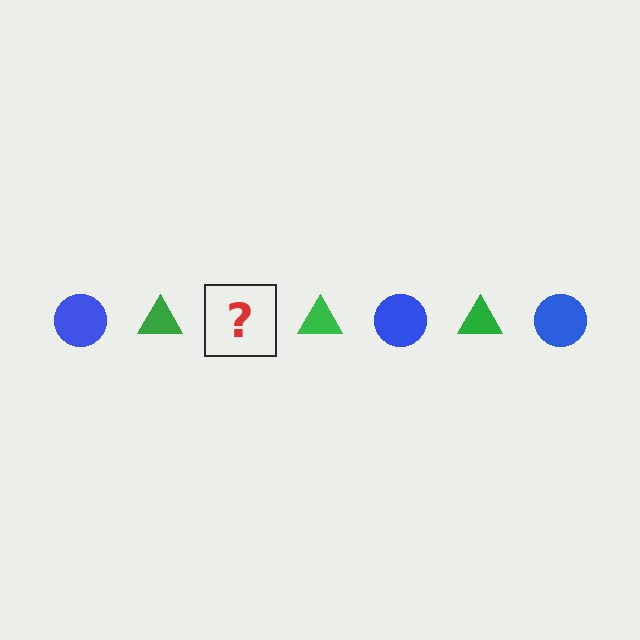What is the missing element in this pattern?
The missing element is a blue circle.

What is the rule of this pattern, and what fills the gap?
The rule is that the pattern alternates between blue circle and green triangle. The gap should be filled with a blue circle.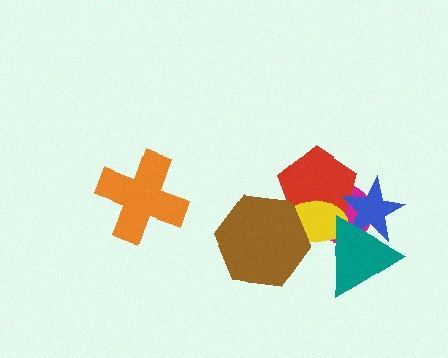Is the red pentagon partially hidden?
Yes, it is partially covered by another shape.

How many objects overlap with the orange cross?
0 objects overlap with the orange cross.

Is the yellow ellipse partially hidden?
Yes, it is partially covered by another shape.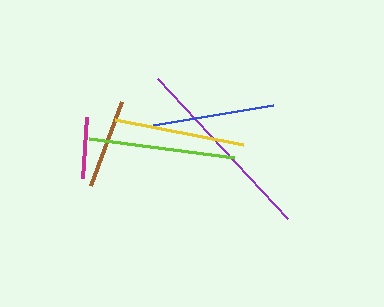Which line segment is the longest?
The purple line is the longest at approximately 191 pixels.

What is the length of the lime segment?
The lime segment is approximately 146 pixels long.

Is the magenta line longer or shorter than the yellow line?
The yellow line is longer than the magenta line.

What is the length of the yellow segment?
The yellow segment is approximately 130 pixels long.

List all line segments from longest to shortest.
From longest to shortest: purple, lime, yellow, blue, brown, magenta.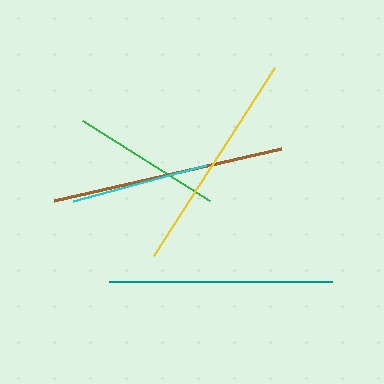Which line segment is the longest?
The brown line is the longest at approximately 233 pixels.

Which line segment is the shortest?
The cyan line is the shortest at approximately 137 pixels.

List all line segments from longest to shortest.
From longest to shortest: brown, yellow, teal, green, cyan.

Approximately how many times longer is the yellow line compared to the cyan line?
The yellow line is approximately 1.6 times the length of the cyan line.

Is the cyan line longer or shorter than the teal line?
The teal line is longer than the cyan line.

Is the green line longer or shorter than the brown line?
The brown line is longer than the green line.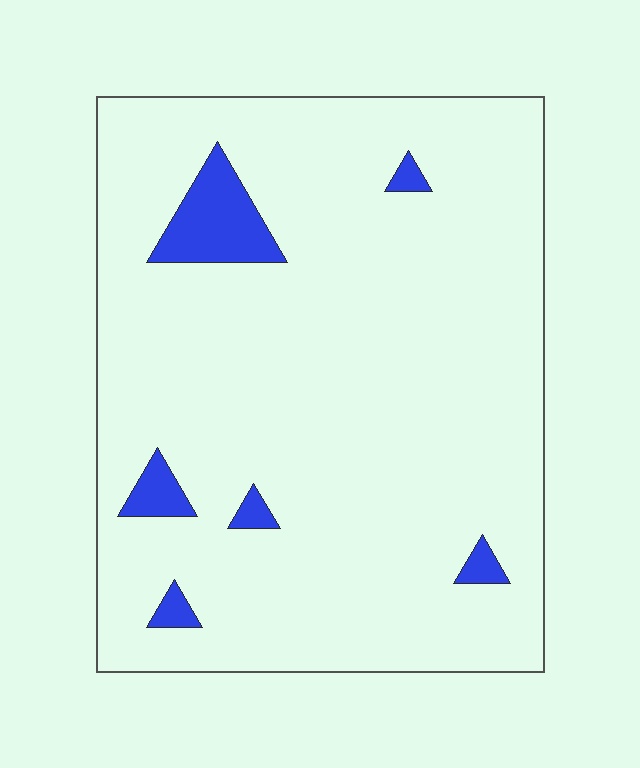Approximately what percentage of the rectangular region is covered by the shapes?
Approximately 5%.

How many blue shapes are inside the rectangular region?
6.